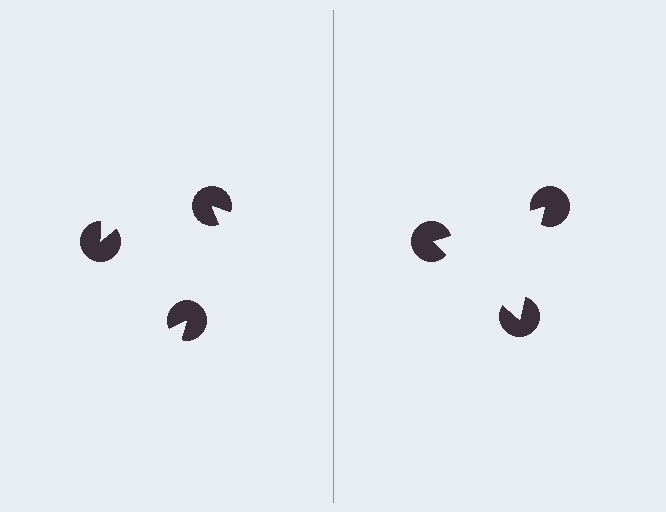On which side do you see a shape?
An illusory triangle appears on the right side. On the left side the wedge cuts are rotated, so no coherent shape forms.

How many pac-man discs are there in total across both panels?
6 — 3 on each side.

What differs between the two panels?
The pac-man discs are positioned identically on both sides; only the wedge orientations differ. On the right they align to a triangle; on the left they are misaligned.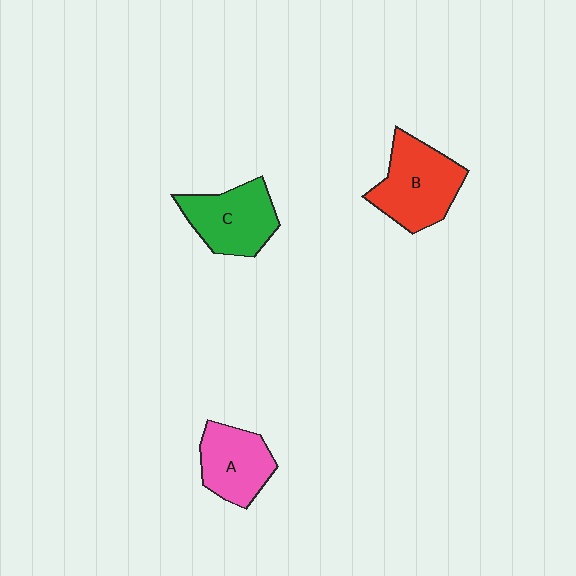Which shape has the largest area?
Shape B (red).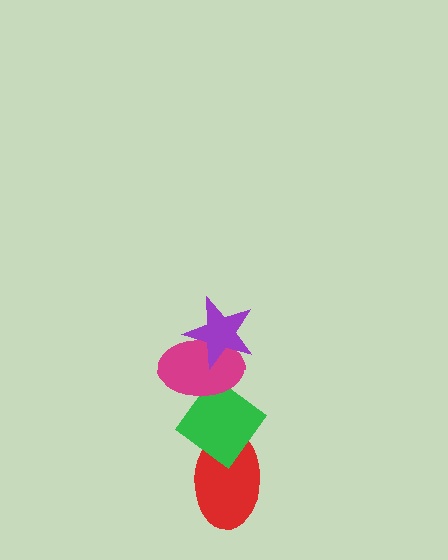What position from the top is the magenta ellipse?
The magenta ellipse is 2nd from the top.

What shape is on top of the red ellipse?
The green diamond is on top of the red ellipse.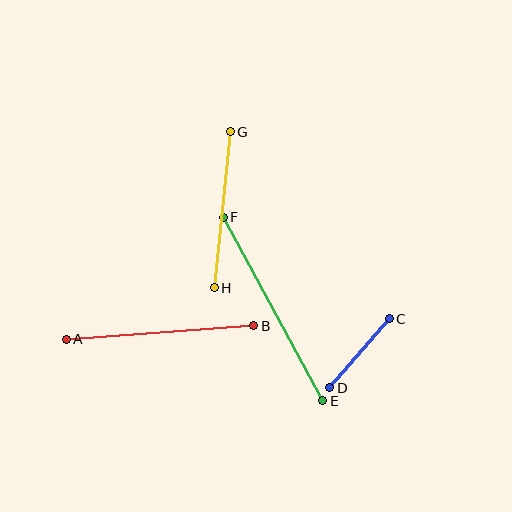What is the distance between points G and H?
The distance is approximately 157 pixels.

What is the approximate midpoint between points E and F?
The midpoint is at approximately (273, 309) pixels.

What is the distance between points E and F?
The distance is approximately 209 pixels.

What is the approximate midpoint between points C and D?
The midpoint is at approximately (359, 353) pixels.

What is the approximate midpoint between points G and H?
The midpoint is at approximately (222, 210) pixels.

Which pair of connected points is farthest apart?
Points E and F are farthest apart.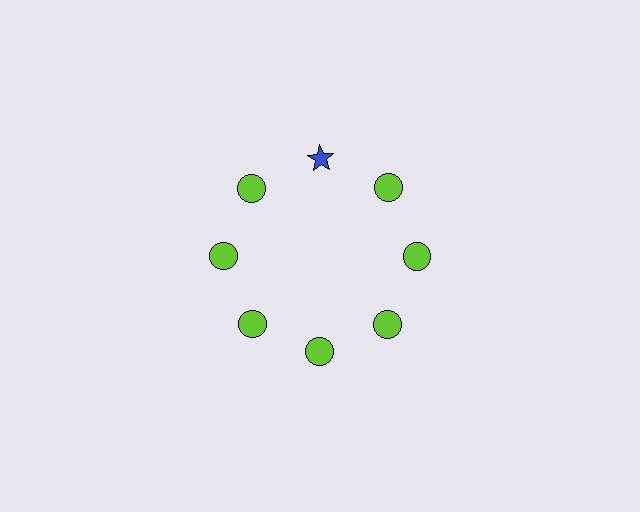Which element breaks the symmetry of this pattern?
The blue star at roughly the 12 o'clock position breaks the symmetry. All other shapes are lime circles.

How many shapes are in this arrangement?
There are 8 shapes arranged in a ring pattern.